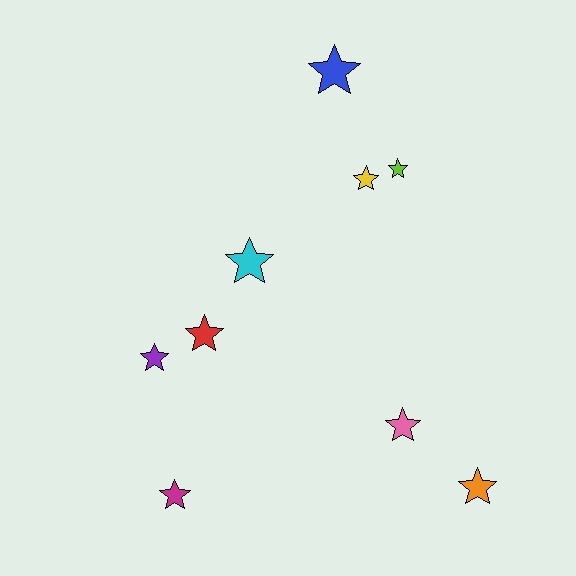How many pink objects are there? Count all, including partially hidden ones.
There is 1 pink object.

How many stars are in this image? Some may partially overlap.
There are 9 stars.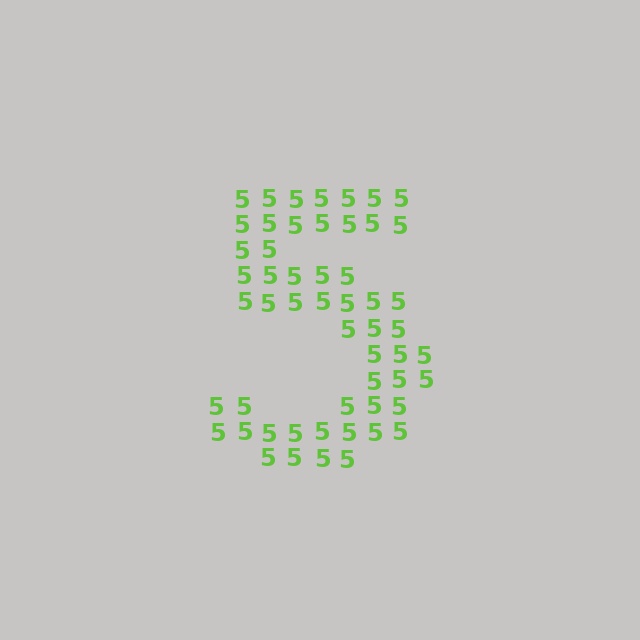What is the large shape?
The large shape is the digit 5.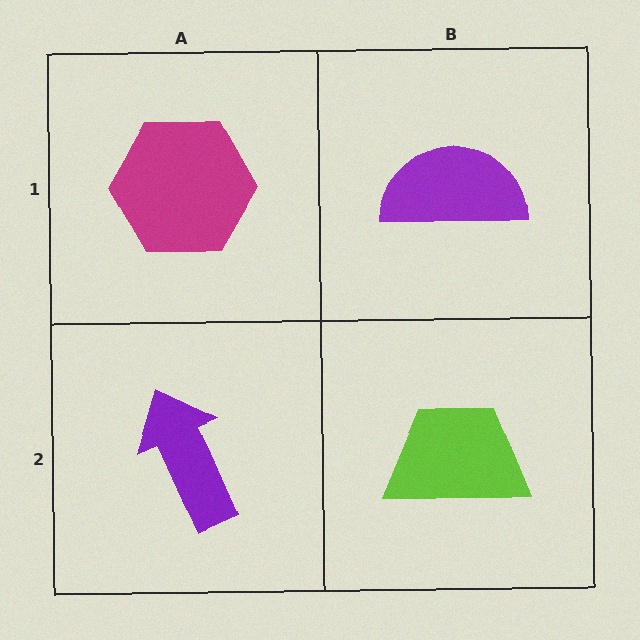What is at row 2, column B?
A lime trapezoid.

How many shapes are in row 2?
2 shapes.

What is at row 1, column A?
A magenta hexagon.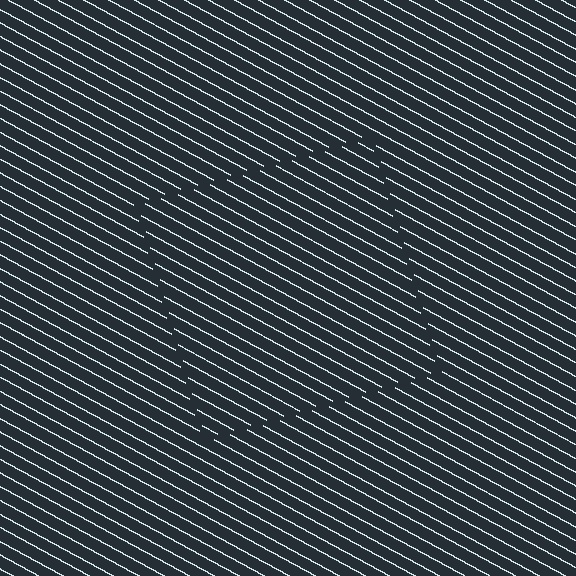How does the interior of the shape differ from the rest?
The interior of the shape contains the same grating, shifted by half a period — the contour is defined by the phase discontinuity where line-ends from the inner and outer gratings abut.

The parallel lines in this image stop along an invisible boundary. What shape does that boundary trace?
An illusory square. The interior of the shape contains the same grating, shifted by half a period — the contour is defined by the phase discontinuity where line-ends from the inner and outer gratings abut.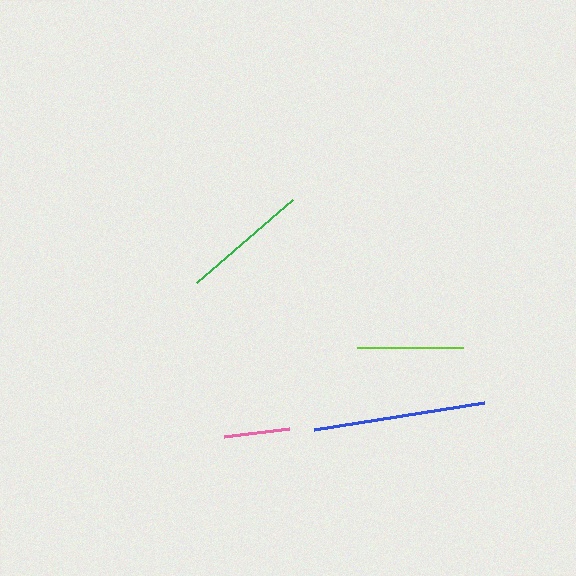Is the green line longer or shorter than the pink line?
The green line is longer than the pink line.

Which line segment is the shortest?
The pink line is the shortest at approximately 65 pixels.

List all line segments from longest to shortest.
From longest to shortest: blue, green, lime, pink.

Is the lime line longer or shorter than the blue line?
The blue line is longer than the lime line.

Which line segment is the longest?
The blue line is the longest at approximately 172 pixels.